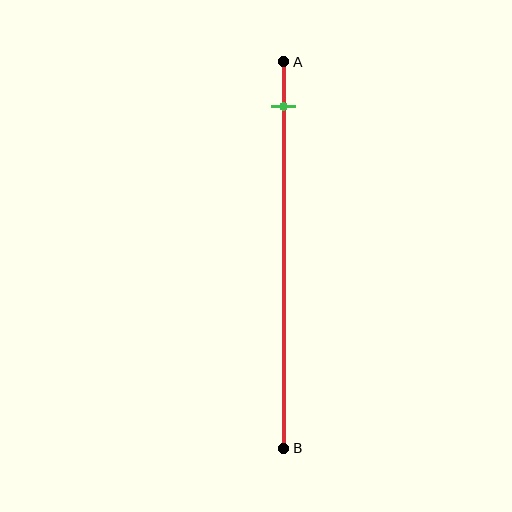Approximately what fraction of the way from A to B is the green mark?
The green mark is approximately 10% of the way from A to B.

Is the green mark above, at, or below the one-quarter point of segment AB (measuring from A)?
The green mark is above the one-quarter point of segment AB.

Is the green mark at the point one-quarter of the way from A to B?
No, the mark is at about 10% from A, not at the 25% one-quarter point.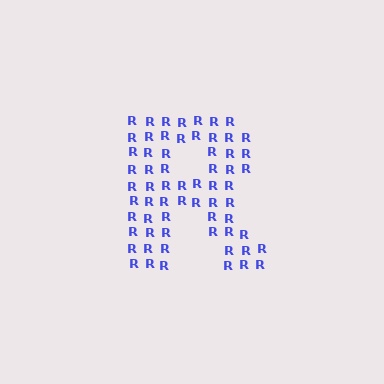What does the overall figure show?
The overall figure shows the letter R.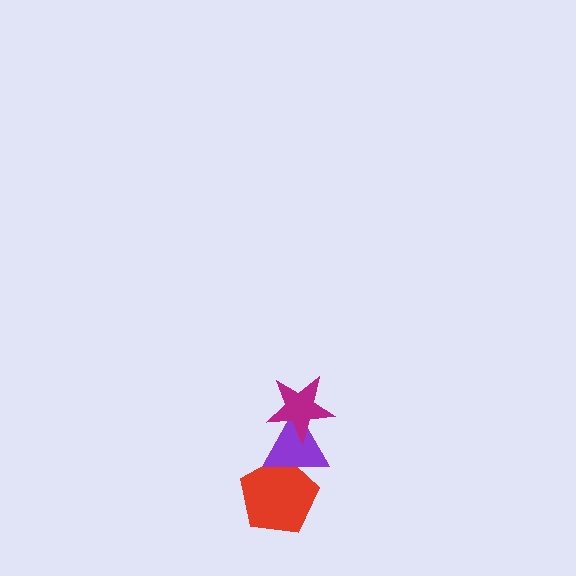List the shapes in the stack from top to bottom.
From top to bottom: the magenta star, the purple triangle, the red pentagon.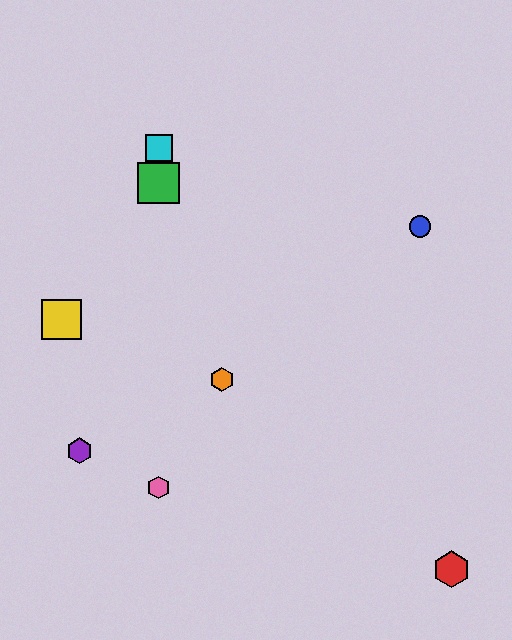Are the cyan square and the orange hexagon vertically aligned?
No, the cyan square is at x≈159 and the orange hexagon is at x≈222.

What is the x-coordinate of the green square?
The green square is at x≈159.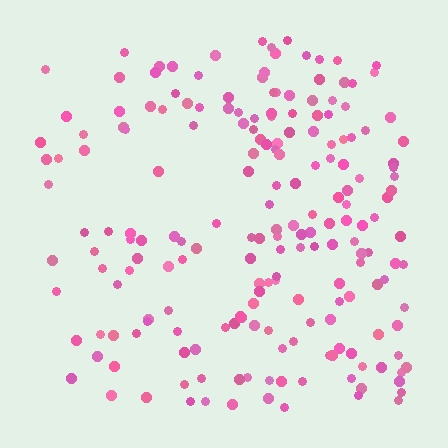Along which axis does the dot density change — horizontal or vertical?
Horizontal.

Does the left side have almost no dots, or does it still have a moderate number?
Still a moderate number, just noticeably fewer than the right.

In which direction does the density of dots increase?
From left to right, with the right side densest.